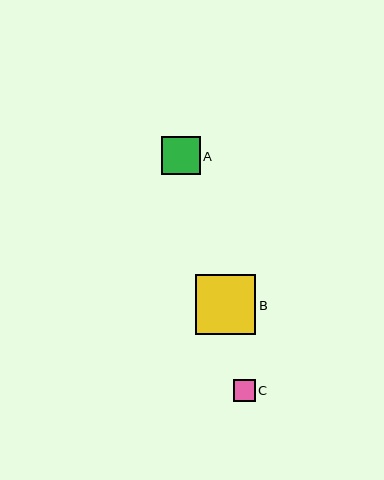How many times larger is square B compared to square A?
Square B is approximately 1.6 times the size of square A.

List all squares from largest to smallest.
From largest to smallest: B, A, C.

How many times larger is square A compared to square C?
Square A is approximately 1.8 times the size of square C.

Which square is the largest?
Square B is the largest with a size of approximately 60 pixels.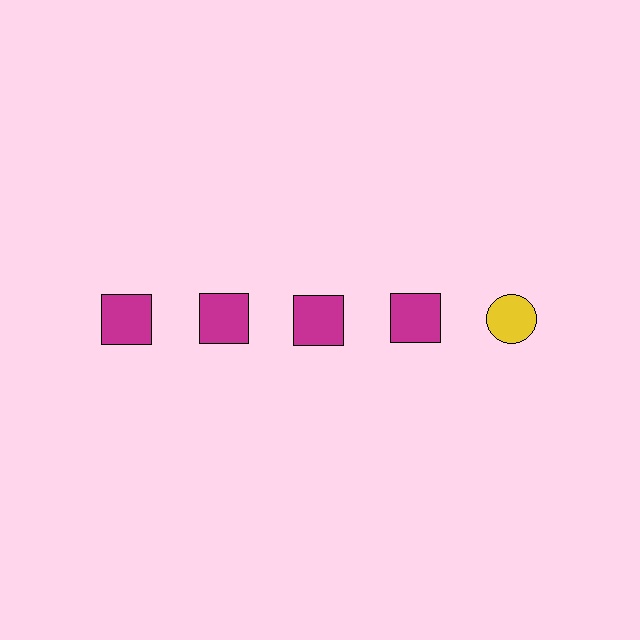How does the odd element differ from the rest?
It differs in both color (yellow instead of magenta) and shape (circle instead of square).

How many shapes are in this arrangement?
There are 5 shapes arranged in a grid pattern.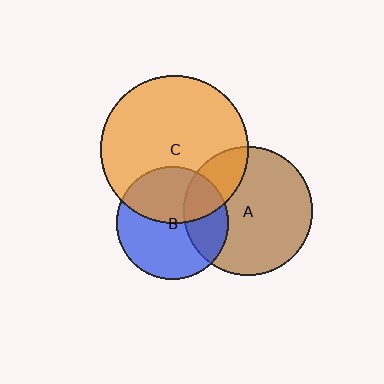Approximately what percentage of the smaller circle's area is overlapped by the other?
Approximately 40%.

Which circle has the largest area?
Circle C (orange).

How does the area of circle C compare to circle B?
Approximately 1.7 times.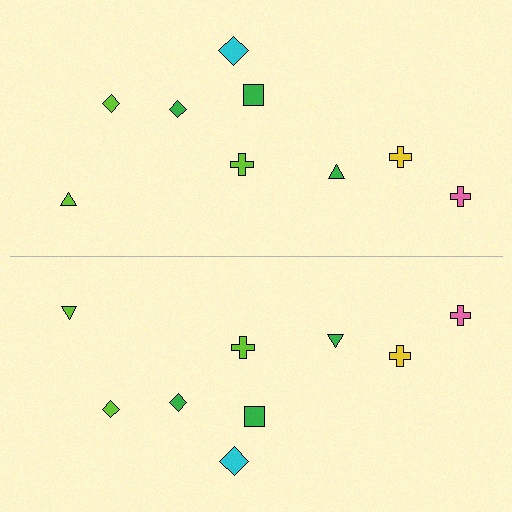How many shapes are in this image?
There are 18 shapes in this image.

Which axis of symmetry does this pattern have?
The pattern has a horizontal axis of symmetry running through the center of the image.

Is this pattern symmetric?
Yes, this pattern has bilateral (reflection) symmetry.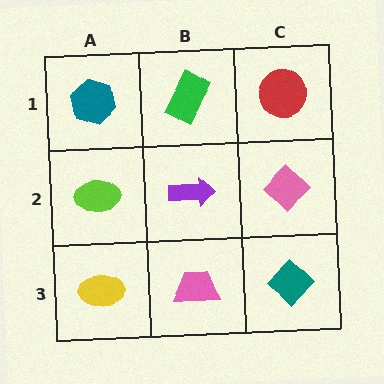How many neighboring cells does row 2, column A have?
3.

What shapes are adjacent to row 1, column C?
A pink diamond (row 2, column C), a green rectangle (row 1, column B).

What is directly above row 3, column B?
A purple arrow.